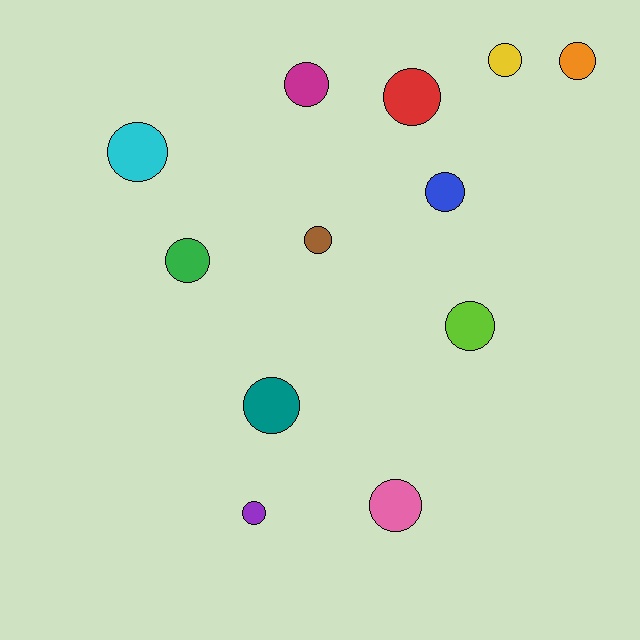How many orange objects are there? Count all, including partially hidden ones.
There is 1 orange object.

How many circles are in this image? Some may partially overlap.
There are 12 circles.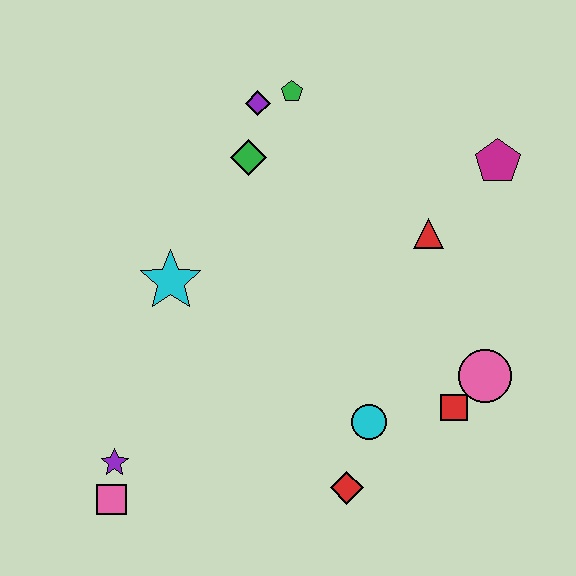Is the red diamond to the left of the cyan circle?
Yes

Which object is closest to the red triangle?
The magenta pentagon is closest to the red triangle.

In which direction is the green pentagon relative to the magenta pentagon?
The green pentagon is to the left of the magenta pentagon.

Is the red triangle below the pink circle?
No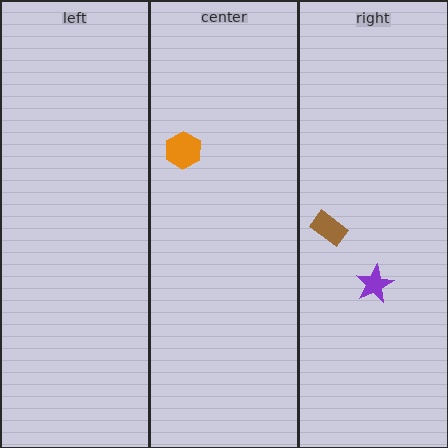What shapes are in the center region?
The orange hexagon.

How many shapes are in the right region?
2.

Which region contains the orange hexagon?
The center region.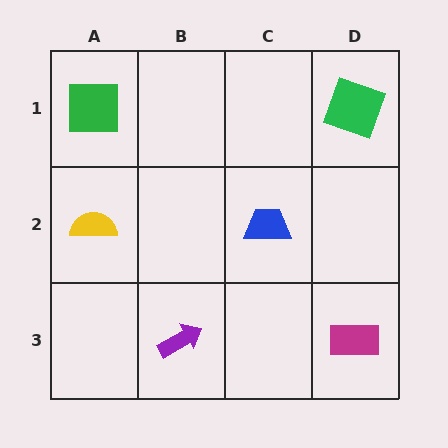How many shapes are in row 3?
2 shapes.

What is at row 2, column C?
A blue trapezoid.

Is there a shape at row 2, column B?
No, that cell is empty.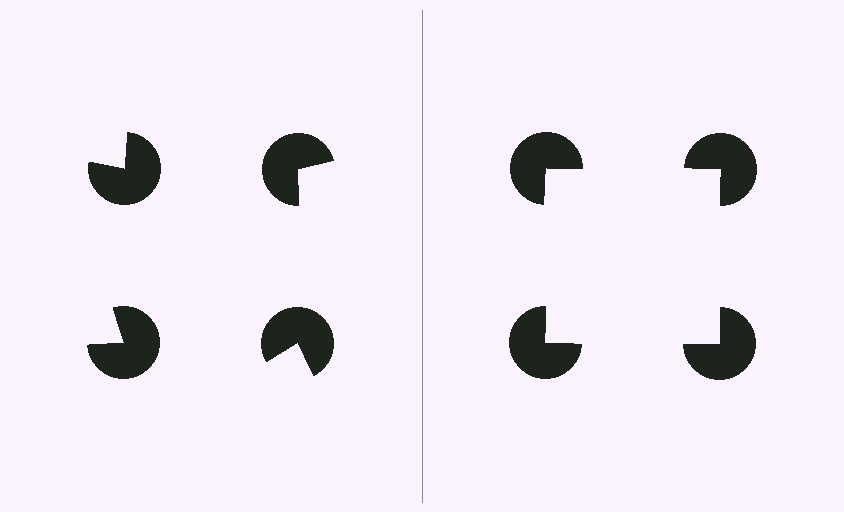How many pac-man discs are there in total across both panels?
8 — 4 on each side.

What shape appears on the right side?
An illusory square.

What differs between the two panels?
The pac-man discs are positioned identically on both sides; only the wedge orientations differ. On the right they align to a square; on the left they are misaligned.